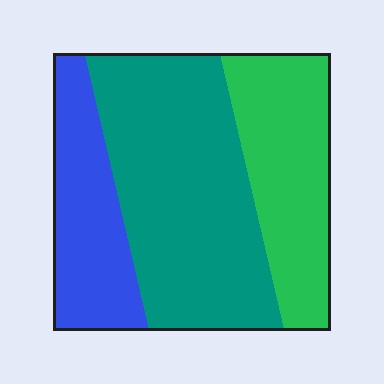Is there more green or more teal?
Teal.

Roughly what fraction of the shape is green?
Green takes up about one quarter (1/4) of the shape.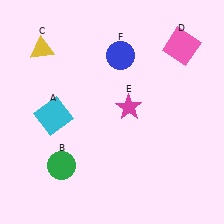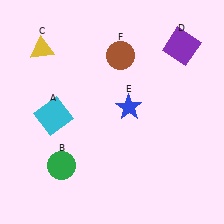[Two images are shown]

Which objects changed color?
D changed from pink to purple. E changed from magenta to blue. F changed from blue to brown.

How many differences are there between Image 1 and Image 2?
There are 3 differences between the two images.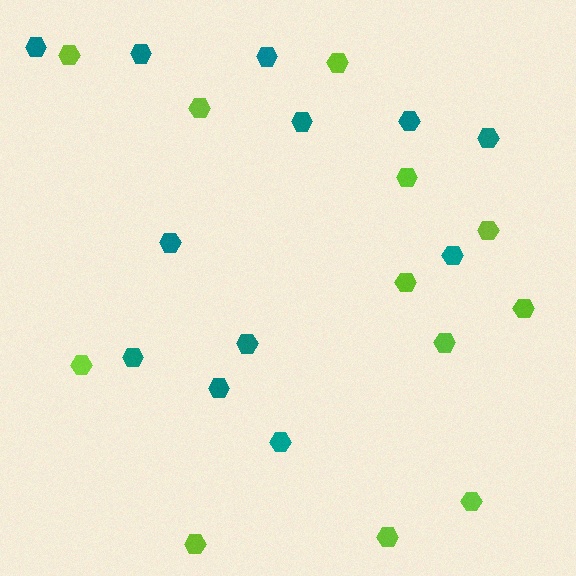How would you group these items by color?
There are 2 groups: one group of teal hexagons (12) and one group of lime hexagons (12).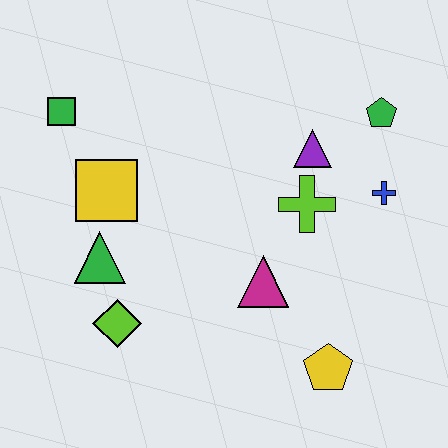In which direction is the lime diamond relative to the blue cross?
The lime diamond is to the left of the blue cross.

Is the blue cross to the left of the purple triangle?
No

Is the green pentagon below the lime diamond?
No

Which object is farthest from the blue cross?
The green square is farthest from the blue cross.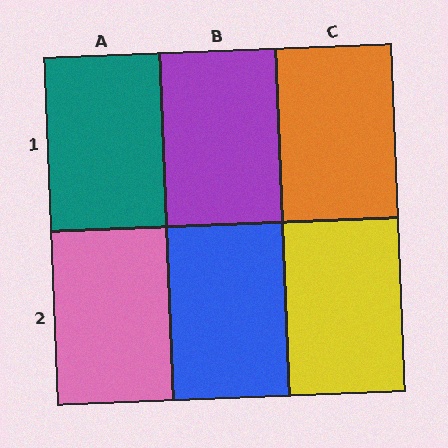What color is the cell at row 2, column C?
Yellow.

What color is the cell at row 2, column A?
Pink.